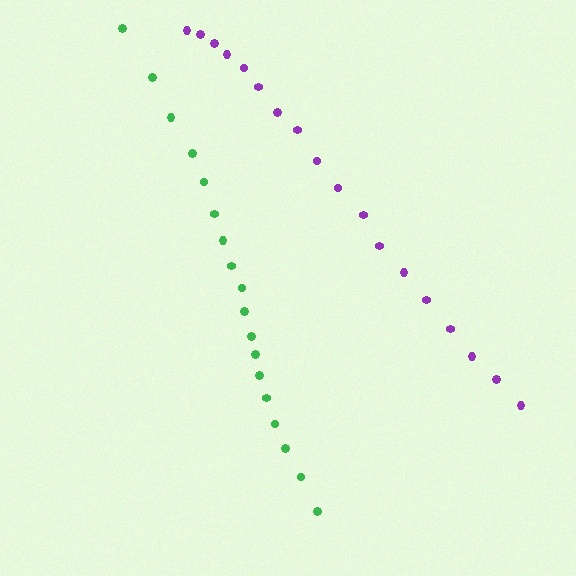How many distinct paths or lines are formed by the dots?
There are 2 distinct paths.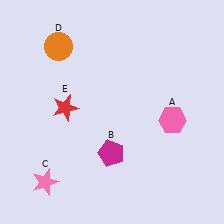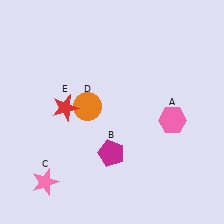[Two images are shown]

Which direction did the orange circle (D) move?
The orange circle (D) moved down.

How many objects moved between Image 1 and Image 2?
1 object moved between the two images.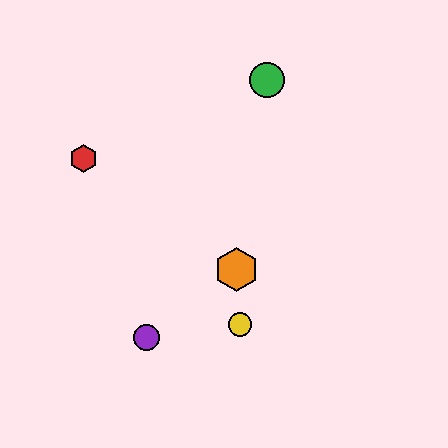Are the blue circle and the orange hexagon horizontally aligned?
Yes, both are at y≈270.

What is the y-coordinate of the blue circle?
The blue circle is at y≈270.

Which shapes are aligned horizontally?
The blue circle, the orange hexagon are aligned horizontally.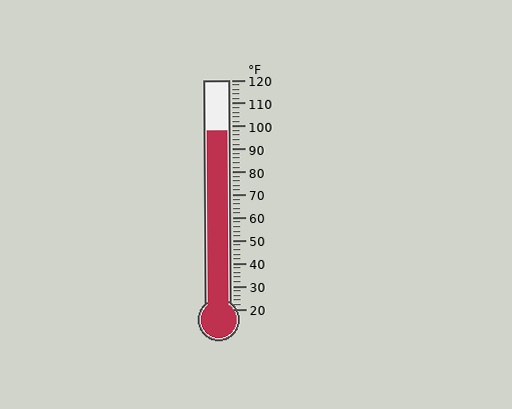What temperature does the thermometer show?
The thermometer shows approximately 98°F.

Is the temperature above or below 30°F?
The temperature is above 30°F.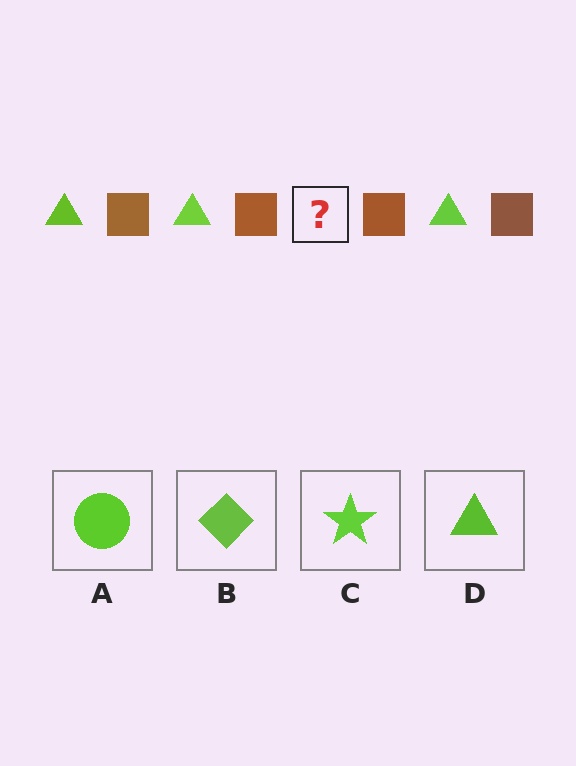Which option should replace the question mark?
Option D.